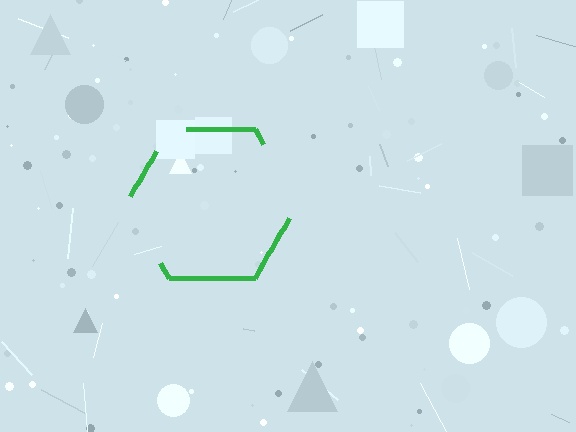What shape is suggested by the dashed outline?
The dashed outline suggests a hexagon.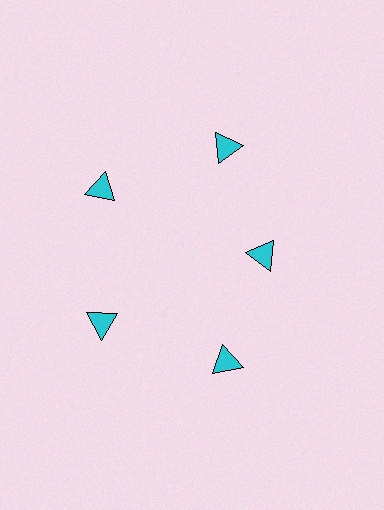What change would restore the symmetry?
The symmetry would be restored by moving it outward, back onto the ring so that all 5 triangles sit at equal angles and equal distance from the center.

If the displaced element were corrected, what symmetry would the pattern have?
It would have 5-fold rotational symmetry — the pattern would map onto itself every 72 degrees.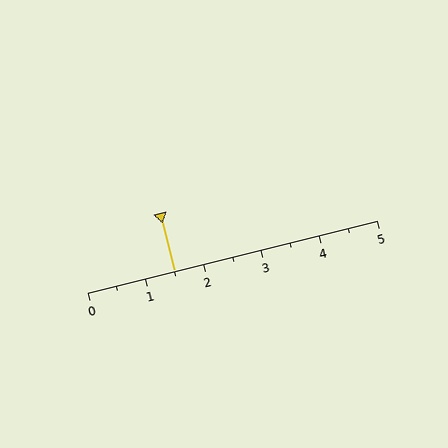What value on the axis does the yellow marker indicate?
The marker indicates approximately 1.5.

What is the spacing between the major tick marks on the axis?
The major ticks are spaced 1 apart.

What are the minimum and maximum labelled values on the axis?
The axis runs from 0 to 5.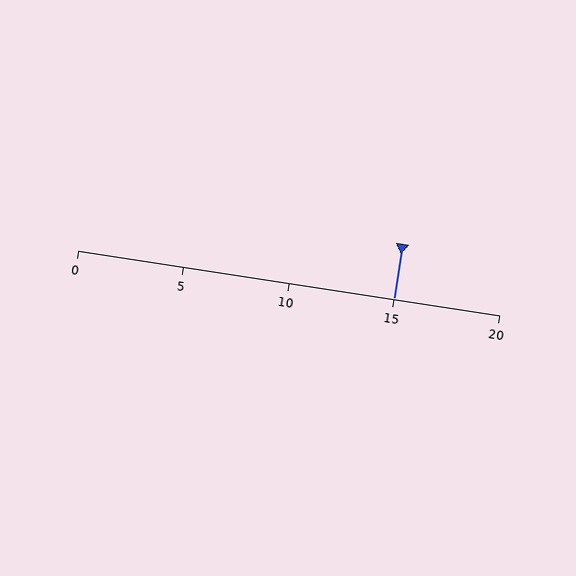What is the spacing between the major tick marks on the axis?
The major ticks are spaced 5 apart.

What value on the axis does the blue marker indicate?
The marker indicates approximately 15.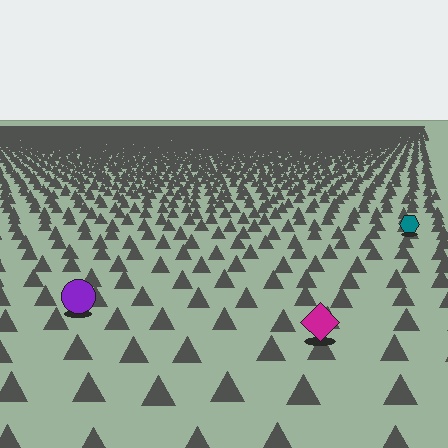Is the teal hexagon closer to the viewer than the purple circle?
No. The purple circle is closer — you can tell from the texture gradient: the ground texture is coarser near it.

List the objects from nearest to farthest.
From nearest to farthest: the magenta diamond, the purple circle, the teal hexagon.